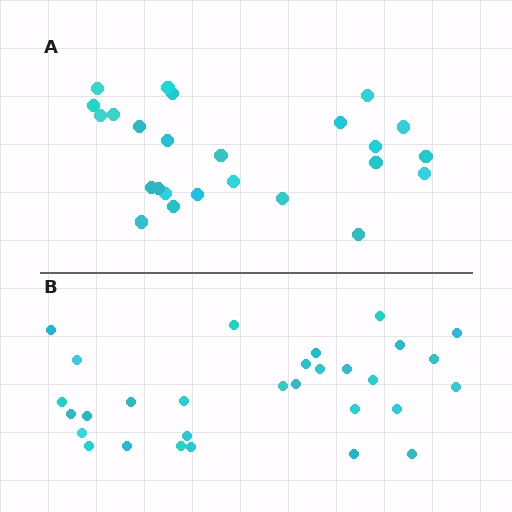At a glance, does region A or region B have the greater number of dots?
Region B (the bottom region) has more dots.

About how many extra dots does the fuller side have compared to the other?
Region B has about 5 more dots than region A.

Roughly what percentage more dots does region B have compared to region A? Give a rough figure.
About 20% more.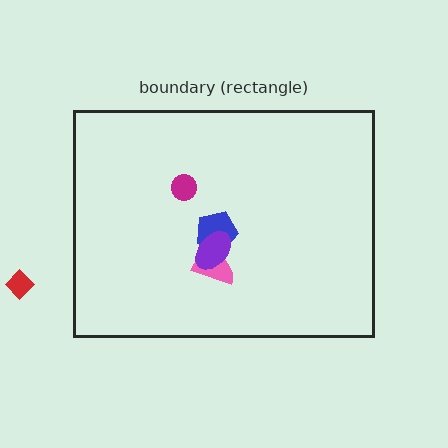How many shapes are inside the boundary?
4 inside, 1 outside.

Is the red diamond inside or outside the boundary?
Outside.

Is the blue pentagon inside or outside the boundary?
Inside.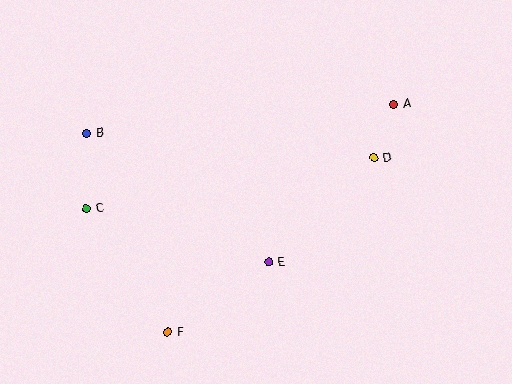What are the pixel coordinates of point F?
Point F is at (168, 332).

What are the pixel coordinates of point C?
Point C is at (86, 208).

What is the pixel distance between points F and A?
The distance between F and A is 321 pixels.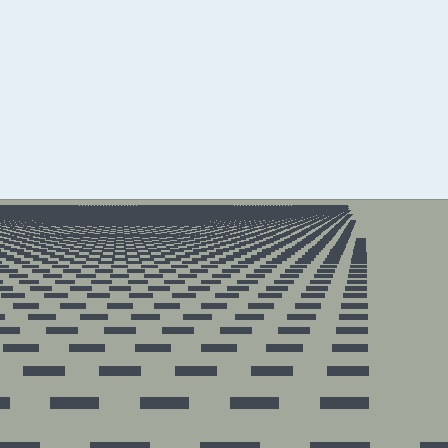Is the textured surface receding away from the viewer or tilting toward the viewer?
The surface is receding away from the viewer. Texture elements get smaller and denser toward the top.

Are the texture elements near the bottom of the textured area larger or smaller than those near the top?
Larger. Near the bottom, elements are closer to the viewer and appear at a bigger on-screen size.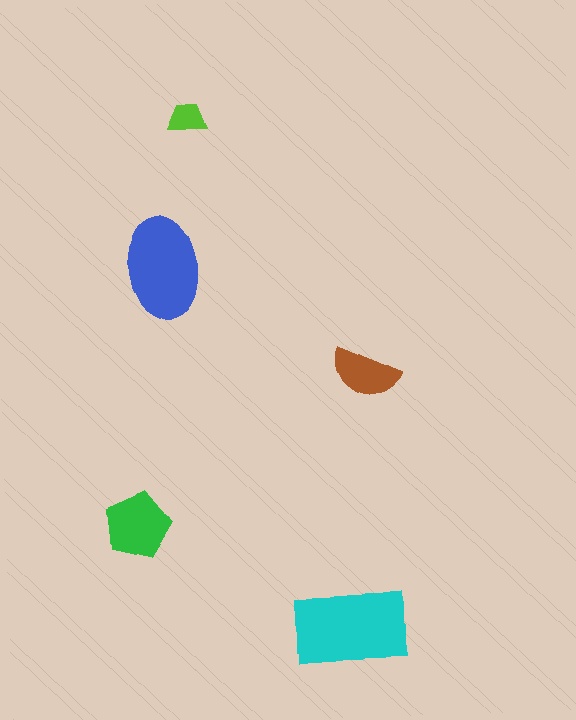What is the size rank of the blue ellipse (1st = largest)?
2nd.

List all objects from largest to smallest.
The cyan rectangle, the blue ellipse, the green pentagon, the brown semicircle, the lime trapezoid.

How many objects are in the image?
There are 5 objects in the image.